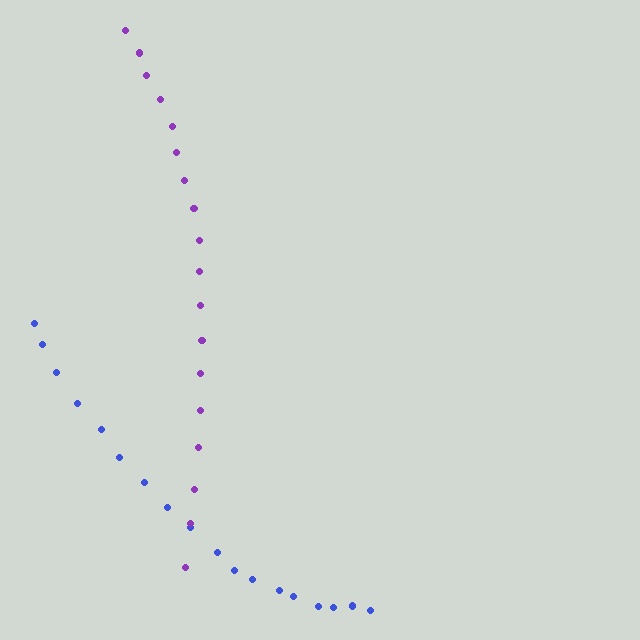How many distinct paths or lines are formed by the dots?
There are 2 distinct paths.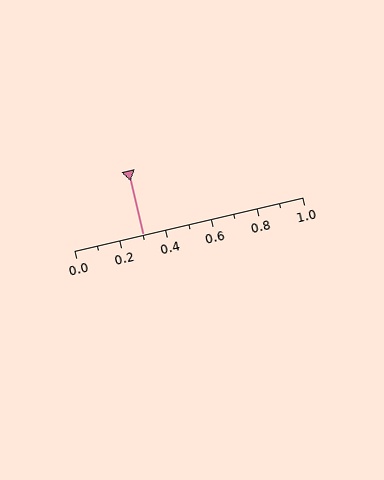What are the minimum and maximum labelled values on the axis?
The axis runs from 0.0 to 1.0.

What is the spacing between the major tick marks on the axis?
The major ticks are spaced 0.2 apart.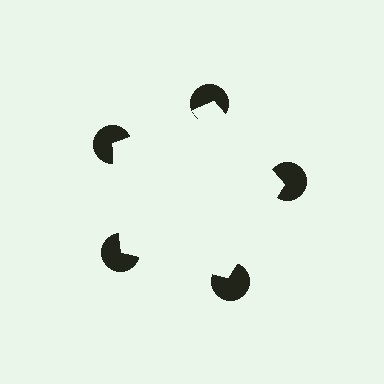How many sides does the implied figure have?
5 sides.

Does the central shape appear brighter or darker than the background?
It typically appears slightly brighter than the background, even though no actual brightness change is drawn.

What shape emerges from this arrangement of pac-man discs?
An illusory pentagon — its edges are inferred from the aligned wedge cuts in the pac-man discs, not physically drawn.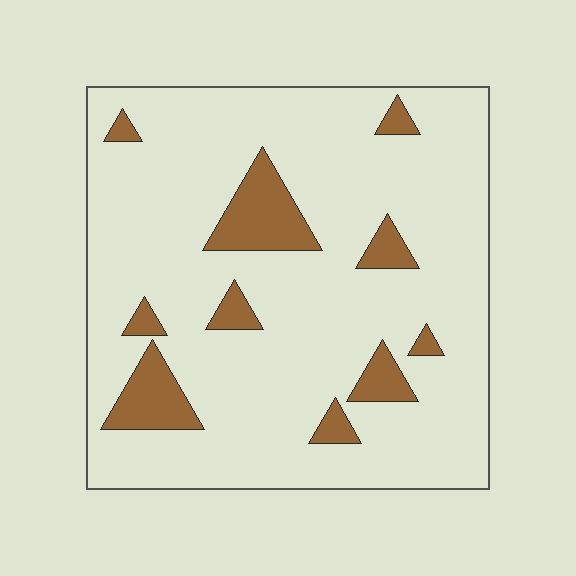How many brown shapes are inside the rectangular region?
10.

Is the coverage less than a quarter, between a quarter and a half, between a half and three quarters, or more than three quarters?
Less than a quarter.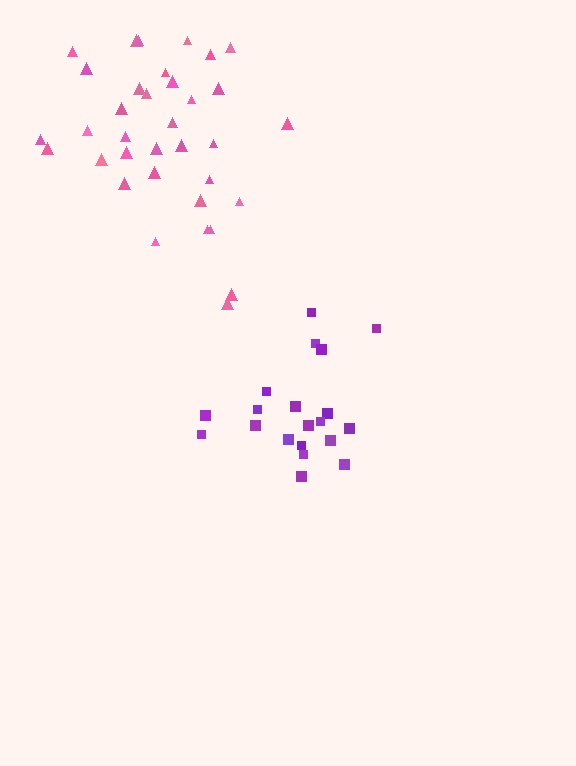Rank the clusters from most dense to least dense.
purple, pink.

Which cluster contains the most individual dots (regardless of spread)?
Pink (35).